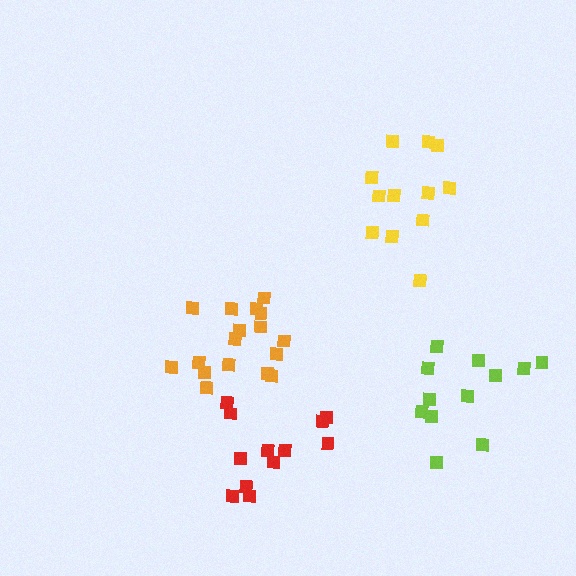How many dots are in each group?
Group 1: 12 dots, Group 2: 17 dots, Group 3: 12 dots, Group 4: 12 dots (53 total).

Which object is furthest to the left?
The orange cluster is leftmost.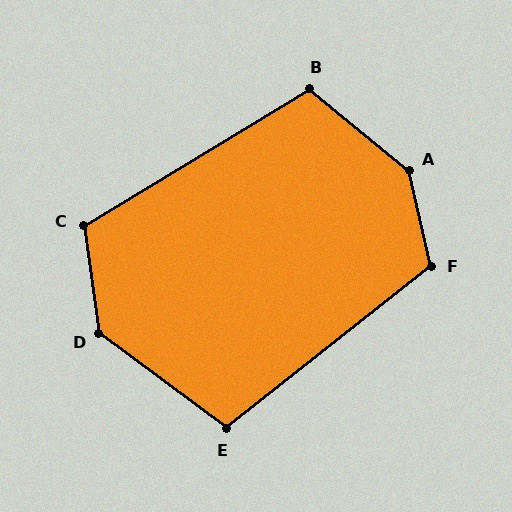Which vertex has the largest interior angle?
A, at approximately 142 degrees.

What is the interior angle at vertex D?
Approximately 135 degrees (obtuse).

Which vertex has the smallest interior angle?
E, at approximately 105 degrees.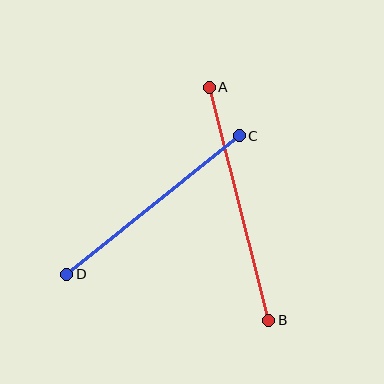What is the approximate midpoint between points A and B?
The midpoint is at approximately (239, 204) pixels.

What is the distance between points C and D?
The distance is approximately 221 pixels.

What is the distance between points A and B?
The distance is approximately 240 pixels.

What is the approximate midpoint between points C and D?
The midpoint is at approximately (153, 205) pixels.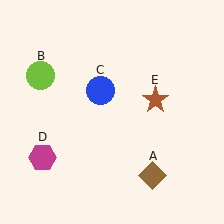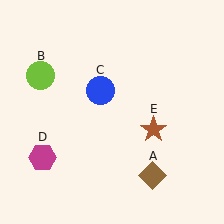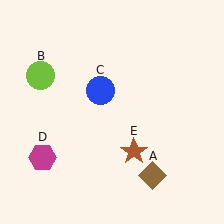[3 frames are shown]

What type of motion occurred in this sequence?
The brown star (object E) rotated clockwise around the center of the scene.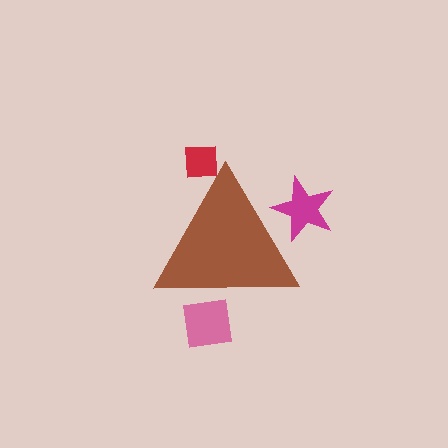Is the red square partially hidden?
Yes, the red square is partially hidden behind the brown triangle.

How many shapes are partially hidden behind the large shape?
3 shapes are partially hidden.